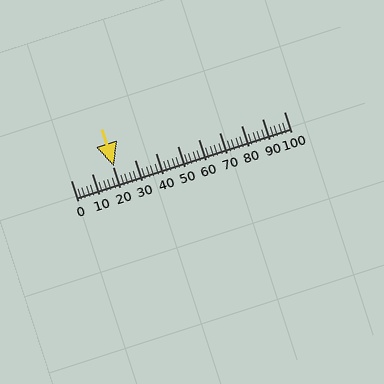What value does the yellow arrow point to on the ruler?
The yellow arrow points to approximately 20.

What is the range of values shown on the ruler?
The ruler shows values from 0 to 100.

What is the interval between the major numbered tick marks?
The major tick marks are spaced 10 units apart.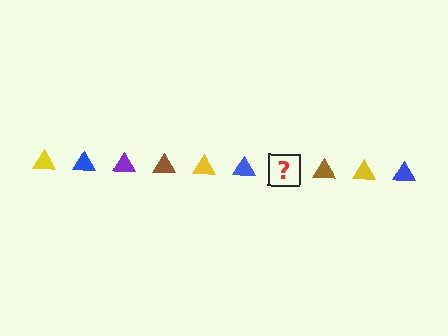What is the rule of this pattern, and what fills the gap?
The rule is that the pattern cycles through yellow, blue, purple, brown triangles. The gap should be filled with a purple triangle.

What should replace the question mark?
The question mark should be replaced with a purple triangle.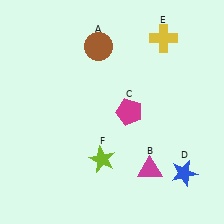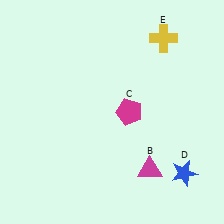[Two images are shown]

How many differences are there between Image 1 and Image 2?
There are 2 differences between the two images.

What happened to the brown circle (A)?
The brown circle (A) was removed in Image 2. It was in the top-left area of Image 1.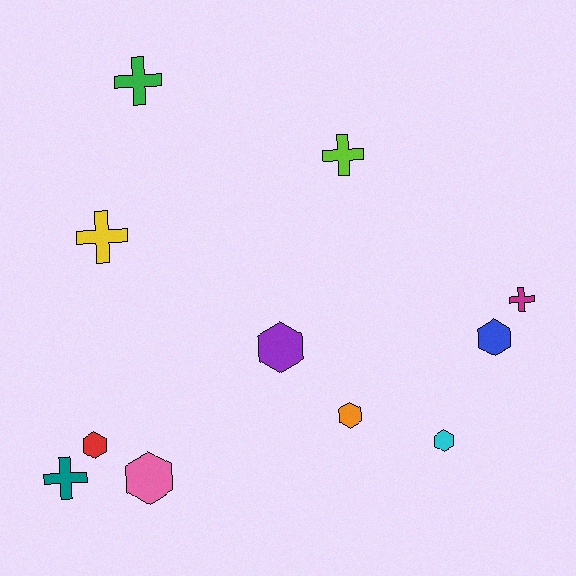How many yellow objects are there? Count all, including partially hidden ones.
There is 1 yellow object.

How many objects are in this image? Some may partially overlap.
There are 11 objects.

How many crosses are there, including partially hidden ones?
There are 5 crosses.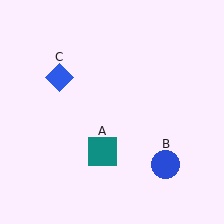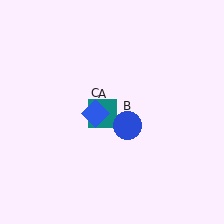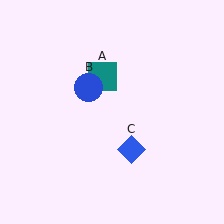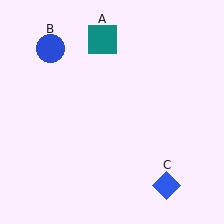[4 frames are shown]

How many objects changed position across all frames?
3 objects changed position: teal square (object A), blue circle (object B), blue diamond (object C).